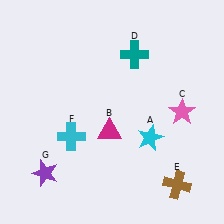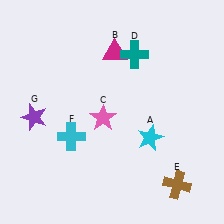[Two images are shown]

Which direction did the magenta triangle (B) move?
The magenta triangle (B) moved up.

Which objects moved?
The objects that moved are: the magenta triangle (B), the pink star (C), the purple star (G).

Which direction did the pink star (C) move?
The pink star (C) moved left.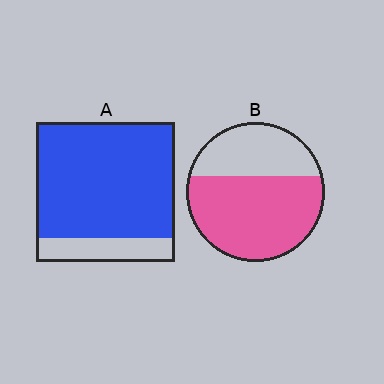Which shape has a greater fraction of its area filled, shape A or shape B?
Shape A.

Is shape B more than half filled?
Yes.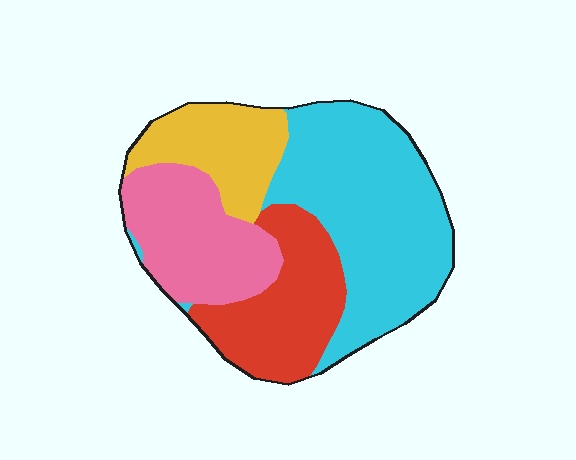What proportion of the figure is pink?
Pink covers about 20% of the figure.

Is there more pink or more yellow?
Pink.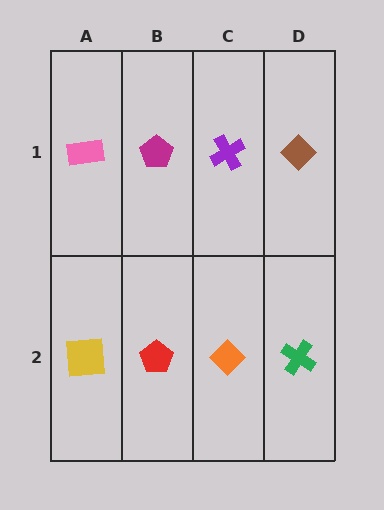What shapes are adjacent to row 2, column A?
A pink rectangle (row 1, column A), a red pentagon (row 2, column B).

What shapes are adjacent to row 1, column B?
A red pentagon (row 2, column B), a pink rectangle (row 1, column A), a purple cross (row 1, column C).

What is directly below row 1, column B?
A red pentagon.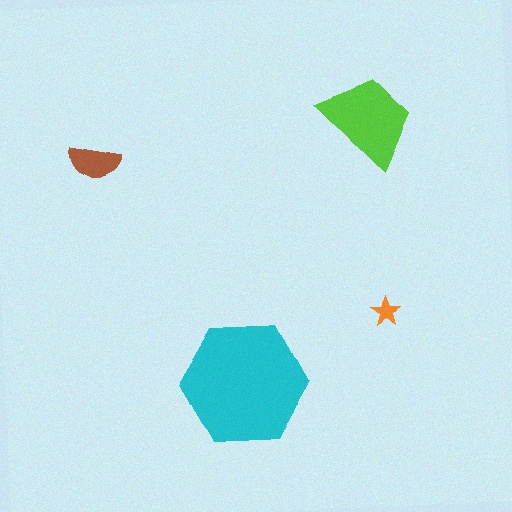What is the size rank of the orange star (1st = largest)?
4th.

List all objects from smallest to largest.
The orange star, the brown semicircle, the lime trapezoid, the cyan hexagon.